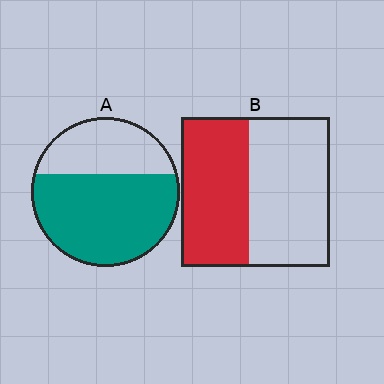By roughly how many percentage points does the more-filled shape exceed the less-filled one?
By roughly 20 percentage points (A over B).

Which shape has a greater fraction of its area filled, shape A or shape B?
Shape A.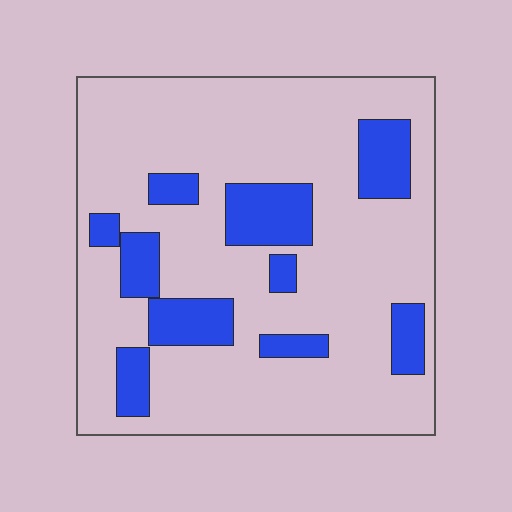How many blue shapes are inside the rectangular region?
10.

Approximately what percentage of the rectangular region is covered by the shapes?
Approximately 20%.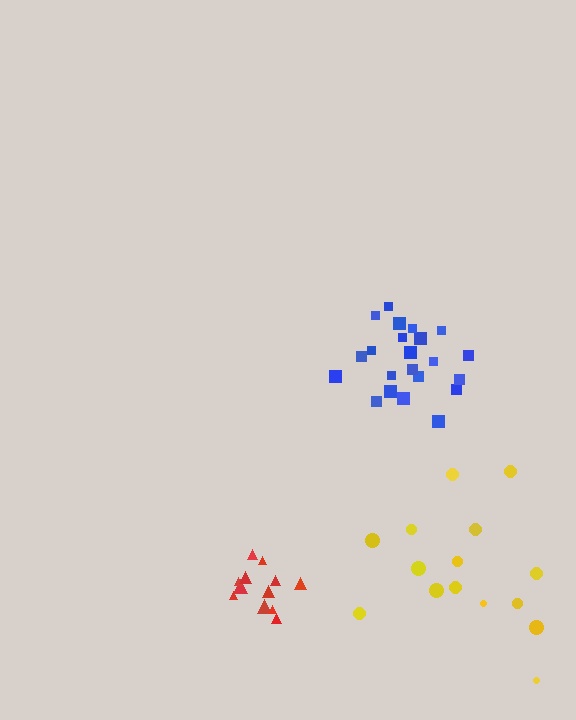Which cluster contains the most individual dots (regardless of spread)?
Blue (22).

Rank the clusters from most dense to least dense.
red, blue, yellow.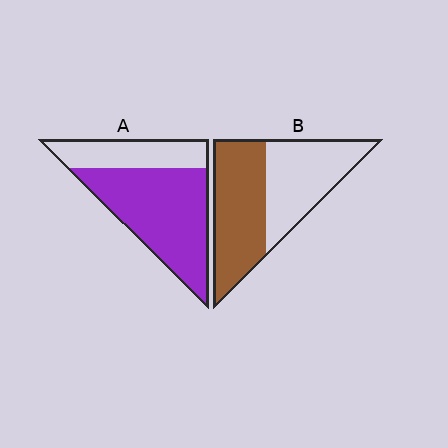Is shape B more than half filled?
Roughly half.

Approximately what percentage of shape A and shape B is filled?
A is approximately 70% and B is approximately 55%.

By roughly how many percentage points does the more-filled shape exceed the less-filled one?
By roughly 15 percentage points (A over B).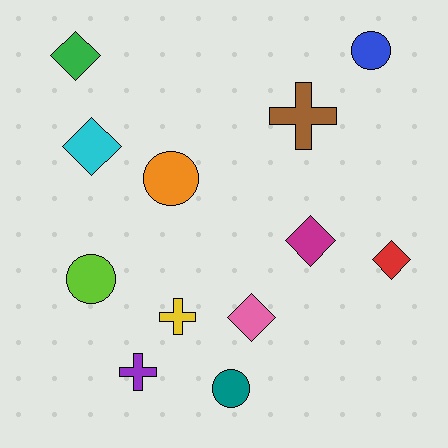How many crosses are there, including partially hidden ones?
There are 3 crosses.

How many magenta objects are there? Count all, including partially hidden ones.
There is 1 magenta object.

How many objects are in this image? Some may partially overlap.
There are 12 objects.